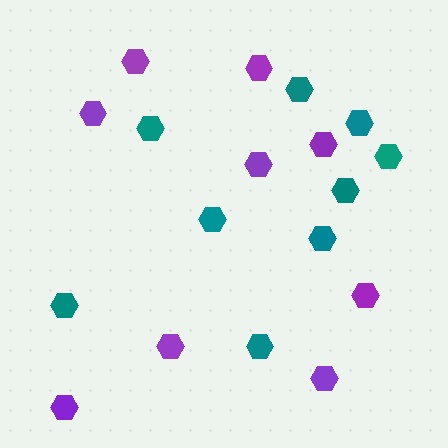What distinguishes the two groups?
There are 2 groups: one group of teal hexagons (9) and one group of purple hexagons (9).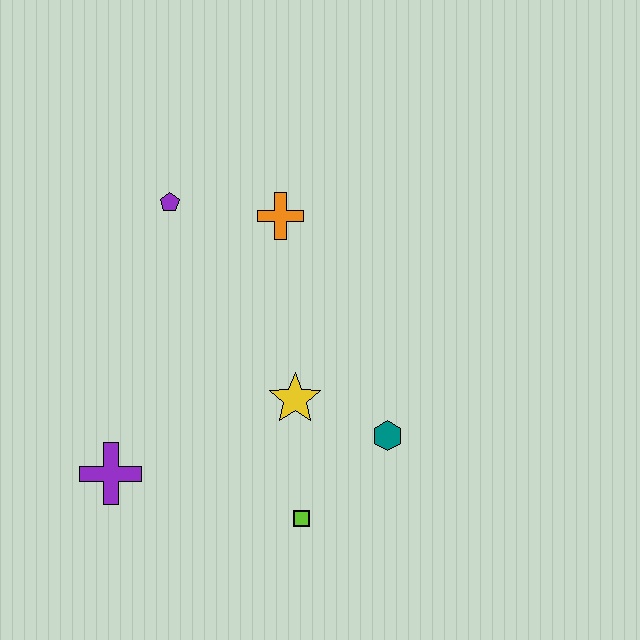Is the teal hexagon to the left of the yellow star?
No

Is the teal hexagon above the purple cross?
Yes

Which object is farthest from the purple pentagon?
The lime square is farthest from the purple pentagon.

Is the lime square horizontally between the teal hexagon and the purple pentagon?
Yes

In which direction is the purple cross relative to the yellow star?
The purple cross is to the left of the yellow star.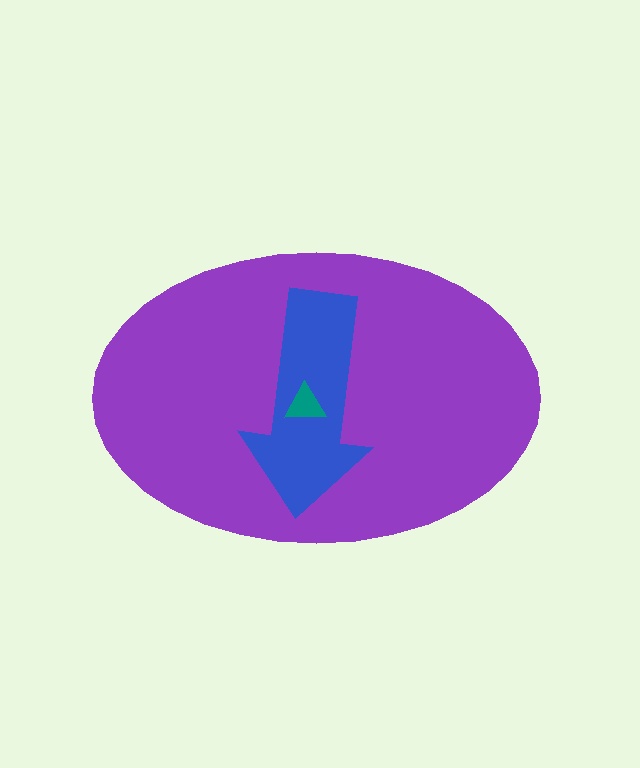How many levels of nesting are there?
3.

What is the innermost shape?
The teal triangle.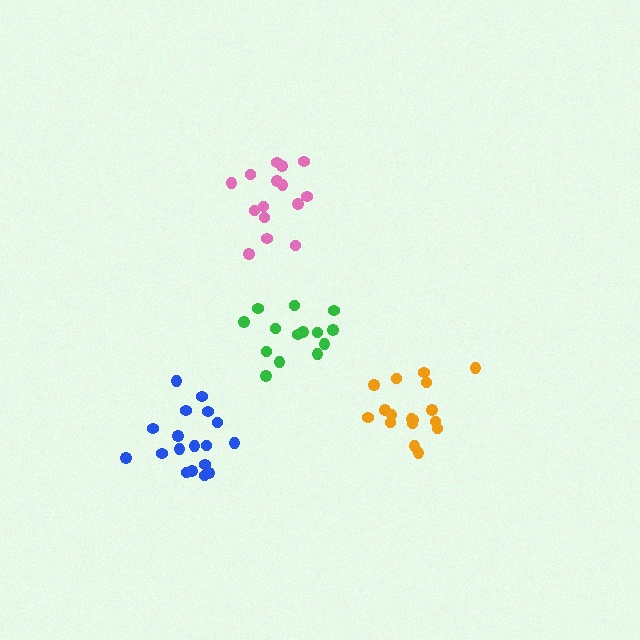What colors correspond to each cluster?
The clusters are colored: orange, green, pink, blue.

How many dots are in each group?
Group 1: 17 dots, Group 2: 14 dots, Group 3: 15 dots, Group 4: 19 dots (65 total).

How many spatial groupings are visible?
There are 4 spatial groupings.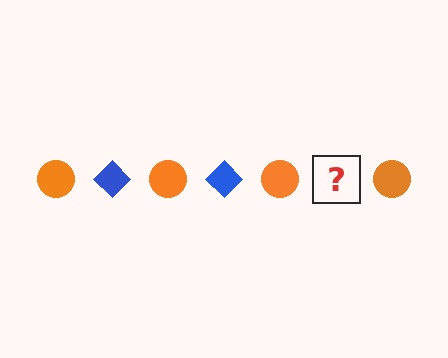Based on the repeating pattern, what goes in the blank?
The blank should be a blue diamond.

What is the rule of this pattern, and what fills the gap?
The rule is that the pattern alternates between orange circle and blue diamond. The gap should be filled with a blue diamond.